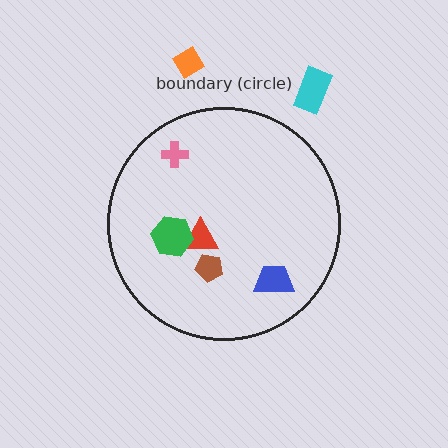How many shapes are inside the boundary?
5 inside, 2 outside.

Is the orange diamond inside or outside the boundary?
Outside.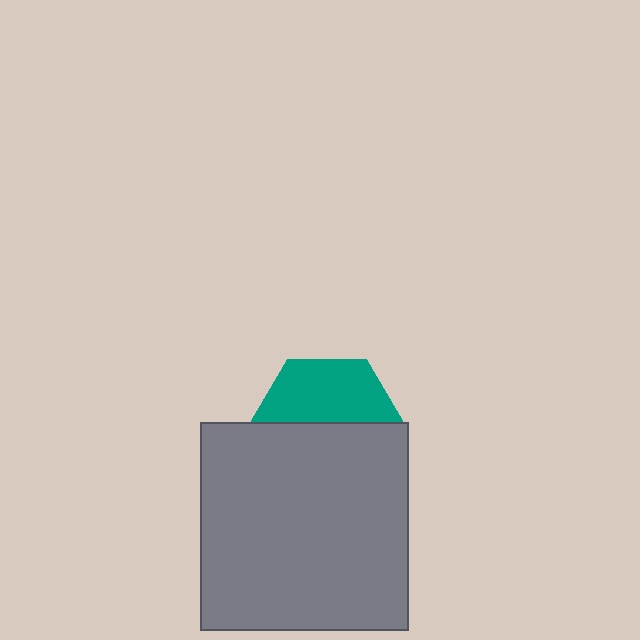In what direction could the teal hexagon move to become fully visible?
The teal hexagon could move up. That would shift it out from behind the gray square entirely.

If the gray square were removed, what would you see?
You would see the complete teal hexagon.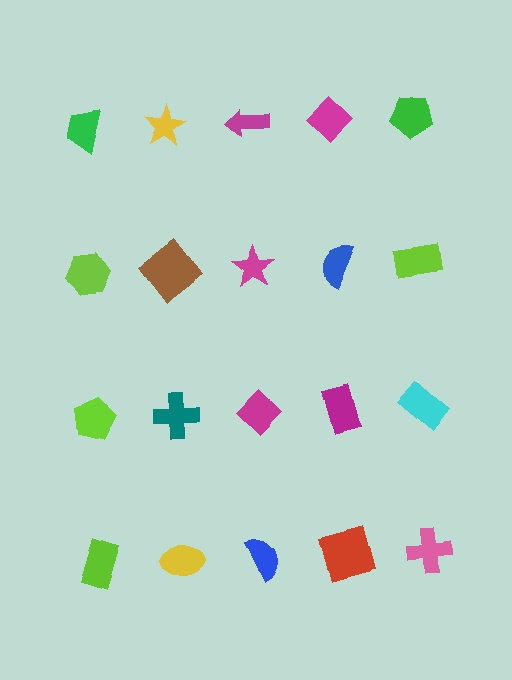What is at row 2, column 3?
A magenta star.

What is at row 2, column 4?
A blue semicircle.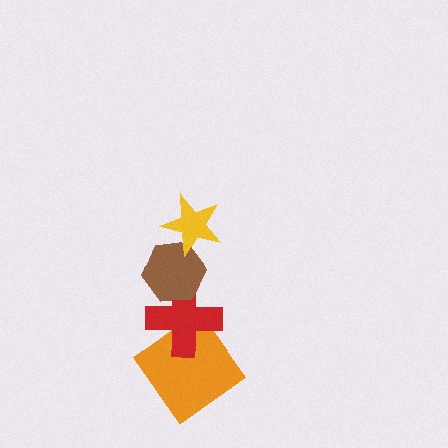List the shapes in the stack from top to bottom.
From top to bottom: the yellow star, the brown hexagon, the red cross, the orange diamond.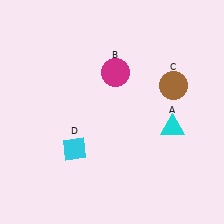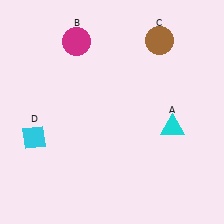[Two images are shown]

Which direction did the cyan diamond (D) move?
The cyan diamond (D) moved left.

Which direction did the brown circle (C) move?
The brown circle (C) moved up.